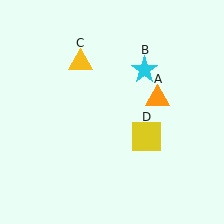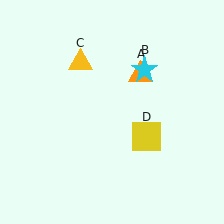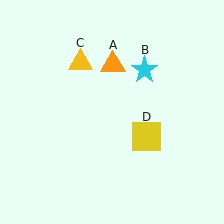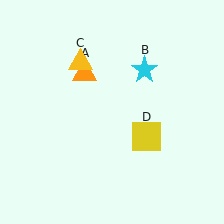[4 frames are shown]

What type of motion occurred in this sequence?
The orange triangle (object A) rotated counterclockwise around the center of the scene.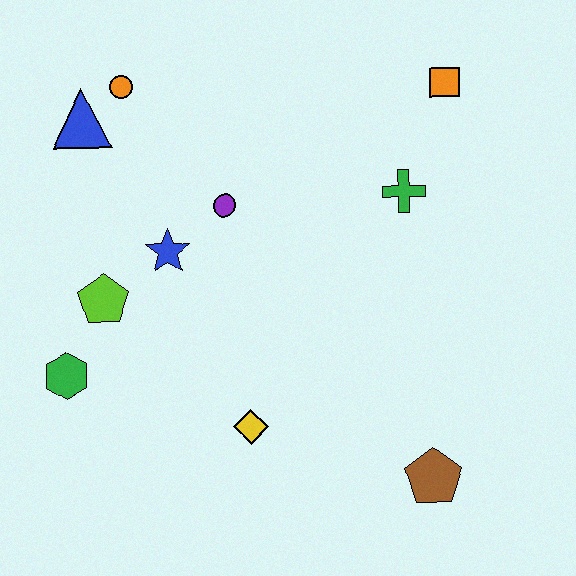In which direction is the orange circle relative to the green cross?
The orange circle is to the left of the green cross.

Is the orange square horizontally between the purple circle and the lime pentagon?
No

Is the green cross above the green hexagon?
Yes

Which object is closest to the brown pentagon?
The yellow diamond is closest to the brown pentagon.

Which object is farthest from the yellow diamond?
The orange square is farthest from the yellow diamond.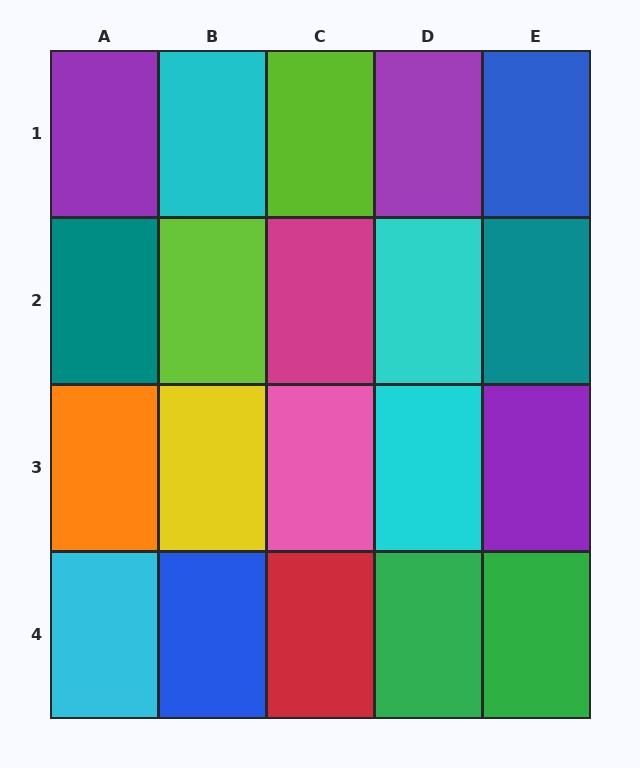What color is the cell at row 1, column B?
Cyan.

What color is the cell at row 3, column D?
Cyan.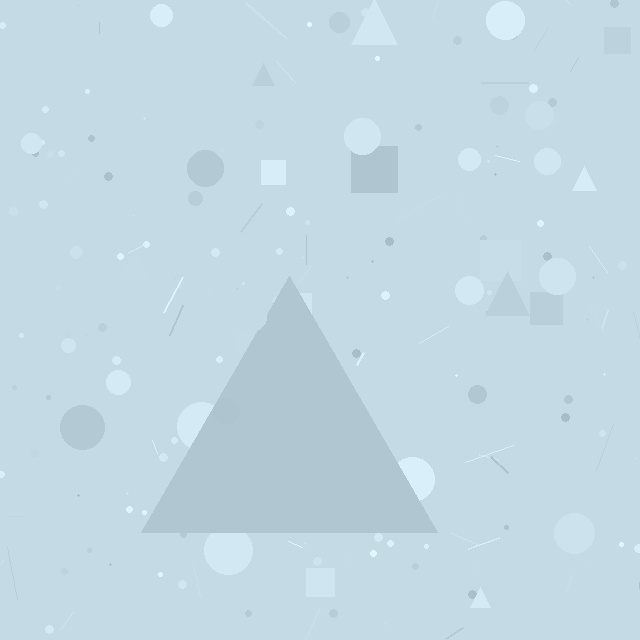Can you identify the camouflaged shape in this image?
The camouflaged shape is a triangle.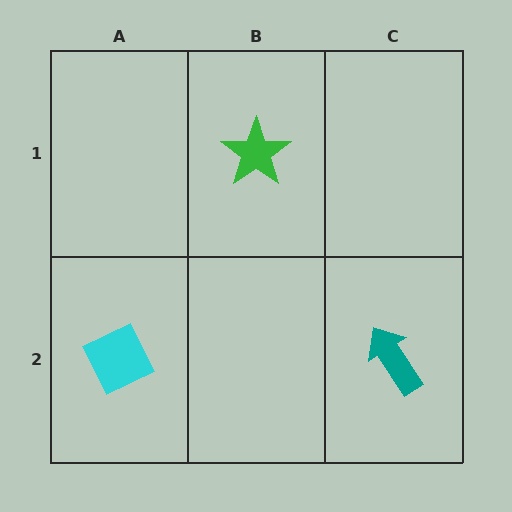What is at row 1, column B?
A green star.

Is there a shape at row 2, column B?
No, that cell is empty.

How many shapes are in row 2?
2 shapes.